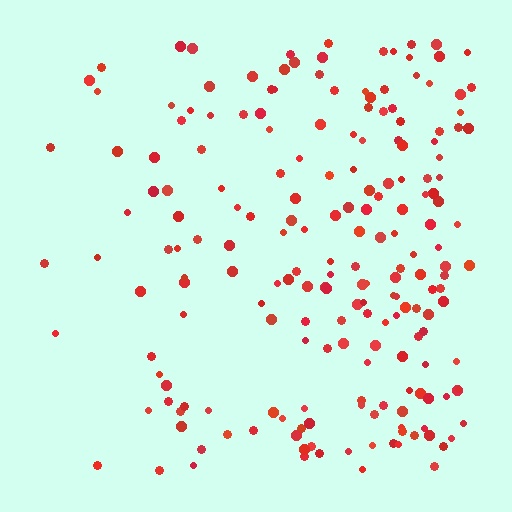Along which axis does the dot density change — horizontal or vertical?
Horizontal.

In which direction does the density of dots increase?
From left to right, with the right side densest.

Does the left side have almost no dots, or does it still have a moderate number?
Still a moderate number, just noticeably fewer than the right.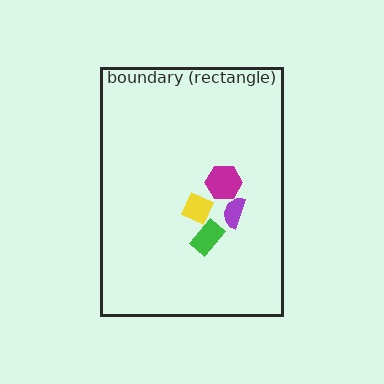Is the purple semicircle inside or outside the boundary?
Inside.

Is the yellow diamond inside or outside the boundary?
Inside.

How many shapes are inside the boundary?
4 inside, 0 outside.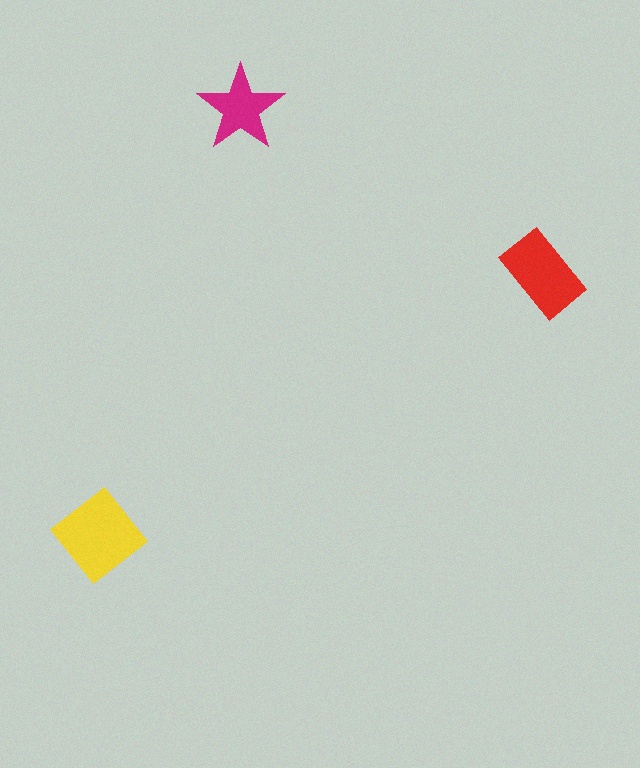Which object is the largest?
The yellow diamond.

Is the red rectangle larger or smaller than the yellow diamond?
Smaller.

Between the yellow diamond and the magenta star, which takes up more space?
The yellow diamond.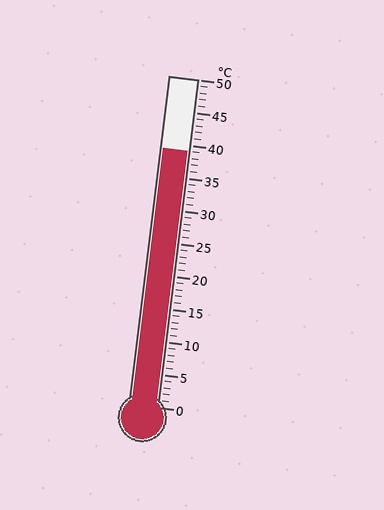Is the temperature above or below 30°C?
The temperature is above 30°C.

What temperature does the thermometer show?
The thermometer shows approximately 39°C.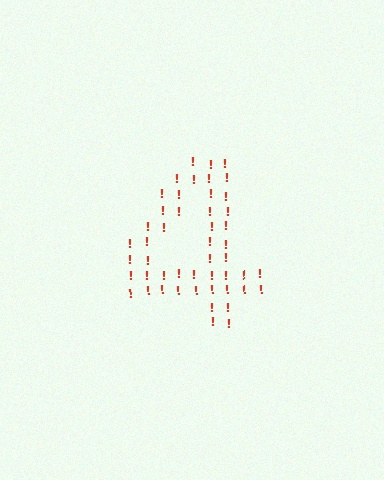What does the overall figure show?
The overall figure shows the digit 4.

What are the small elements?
The small elements are exclamation marks.